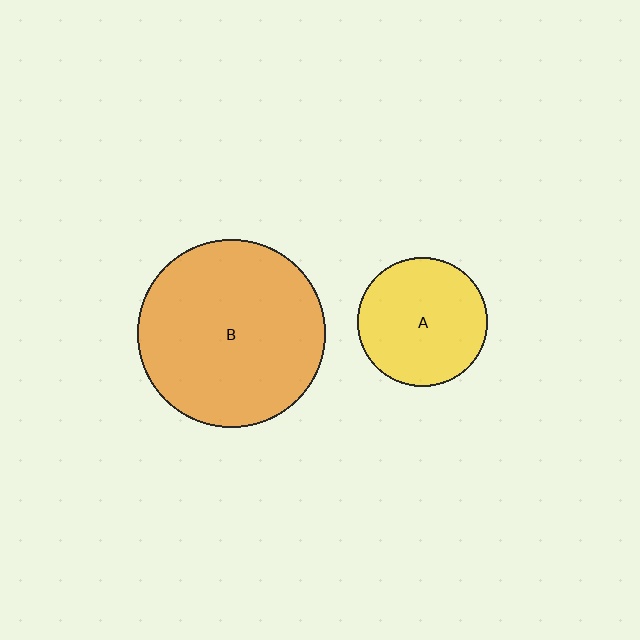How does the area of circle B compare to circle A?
Approximately 2.1 times.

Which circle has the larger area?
Circle B (orange).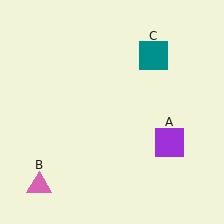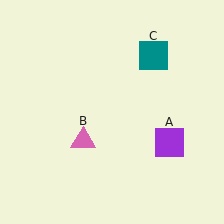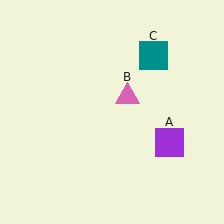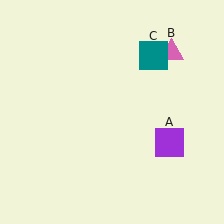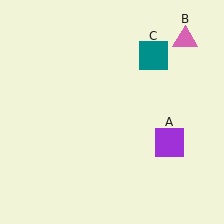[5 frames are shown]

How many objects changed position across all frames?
1 object changed position: pink triangle (object B).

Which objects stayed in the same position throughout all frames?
Purple square (object A) and teal square (object C) remained stationary.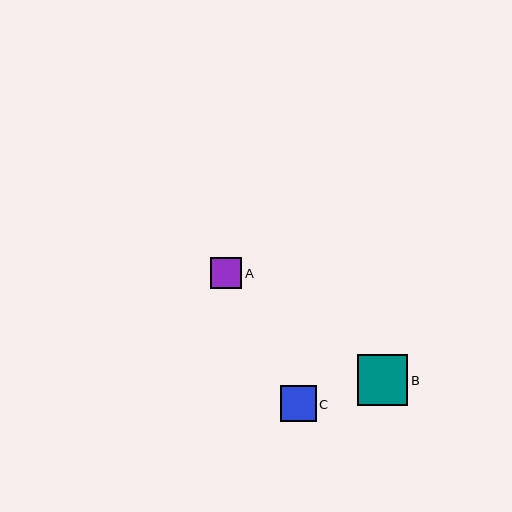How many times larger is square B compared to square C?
Square B is approximately 1.4 times the size of square C.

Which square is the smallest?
Square A is the smallest with a size of approximately 31 pixels.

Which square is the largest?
Square B is the largest with a size of approximately 50 pixels.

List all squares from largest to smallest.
From largest to smallest: B, C, A.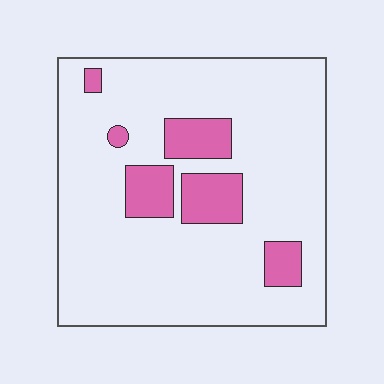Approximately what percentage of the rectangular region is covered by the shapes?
Approximately 15%.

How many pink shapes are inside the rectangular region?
6.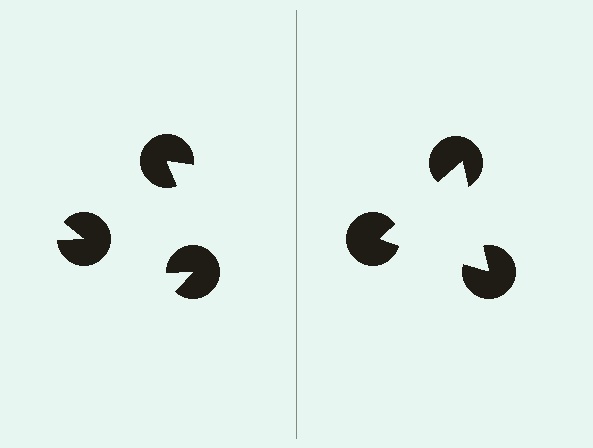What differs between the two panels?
The pac-man discs are positioned identically on both sides; only the wedge orientations differ. On the right they align to a triangle; on the left they are misaligned.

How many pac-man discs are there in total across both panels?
6 — 3 on each side.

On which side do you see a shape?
An illusory triangle appears on the right side. On the left side the wedge cuts are rotated, so no coherent shape forms.